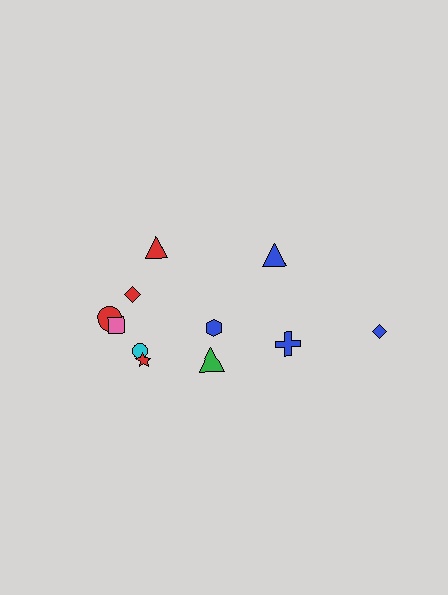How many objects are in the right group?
There are 4 objects.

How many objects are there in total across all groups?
There are 11 objects.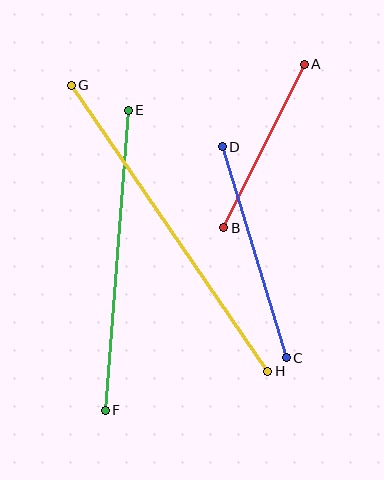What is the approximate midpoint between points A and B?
The midpoint is at approximately (264, 146) pixels.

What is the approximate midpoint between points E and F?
The midpoint is at approximately (117, 260) pixels.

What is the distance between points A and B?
The distance is approximately 182 pixels.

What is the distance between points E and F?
The distance is approximately 301 pixels.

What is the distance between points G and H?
The distance is approximately 347 pixels.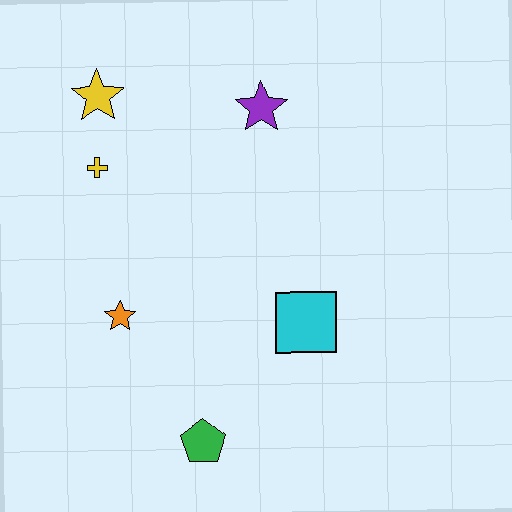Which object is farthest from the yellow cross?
The green pentagon is farthest from the yellow cross.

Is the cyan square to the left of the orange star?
No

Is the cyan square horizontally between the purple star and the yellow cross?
No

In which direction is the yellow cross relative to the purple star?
The yellow cross is to the left of the purple star.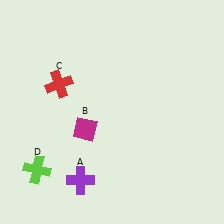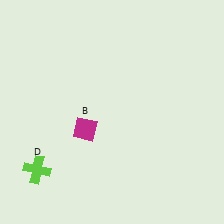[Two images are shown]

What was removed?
The red cross (C), the purple cross (A) were removed in Image 2.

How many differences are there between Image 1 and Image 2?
There are 2 differences between the two images.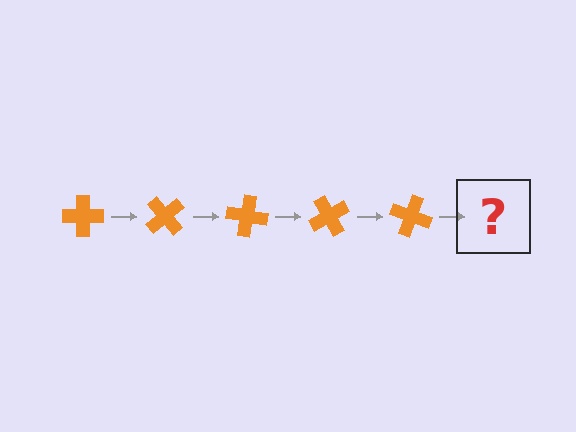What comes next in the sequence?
The next element should be an orange cross rotated 250 degrees.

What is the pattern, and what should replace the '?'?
The pattern is that the cross rotates 50 degrees each step. The '?' should be an orange cross rotated 250 degrees.